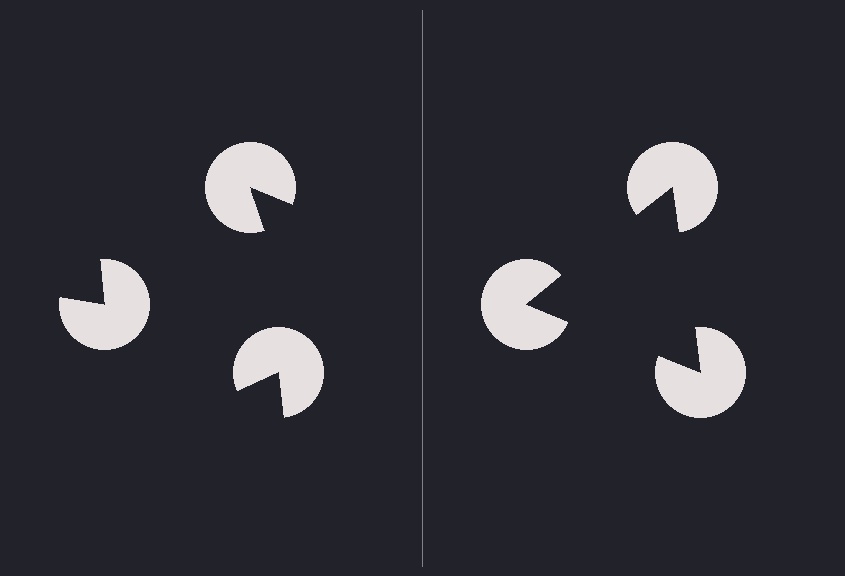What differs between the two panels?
The pac-man discs are positioned identically on both sides; only the wedge orientations differ. On the right they align to a triangle; on the left they are misaligned.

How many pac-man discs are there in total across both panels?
6 — 3 on each side.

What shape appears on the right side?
An illusory triangle.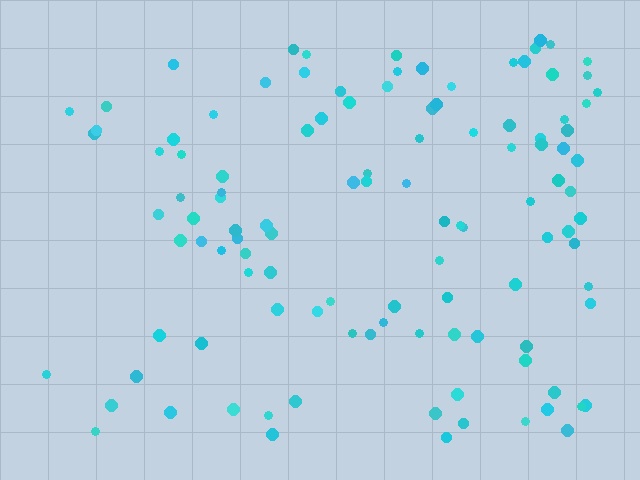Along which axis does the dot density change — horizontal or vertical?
Horizontal.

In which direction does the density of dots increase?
From left to right, with the right side densest.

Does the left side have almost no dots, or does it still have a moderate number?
Still a moderate number, just noticeably fewer than the right.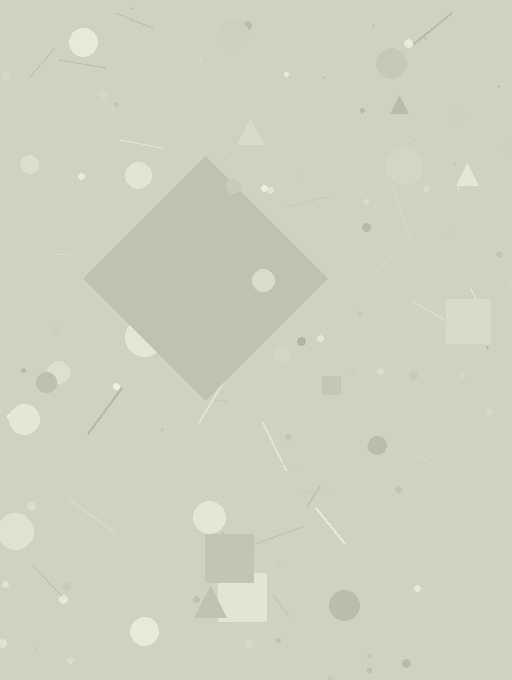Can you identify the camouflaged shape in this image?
The camouflaged shape is a diamond.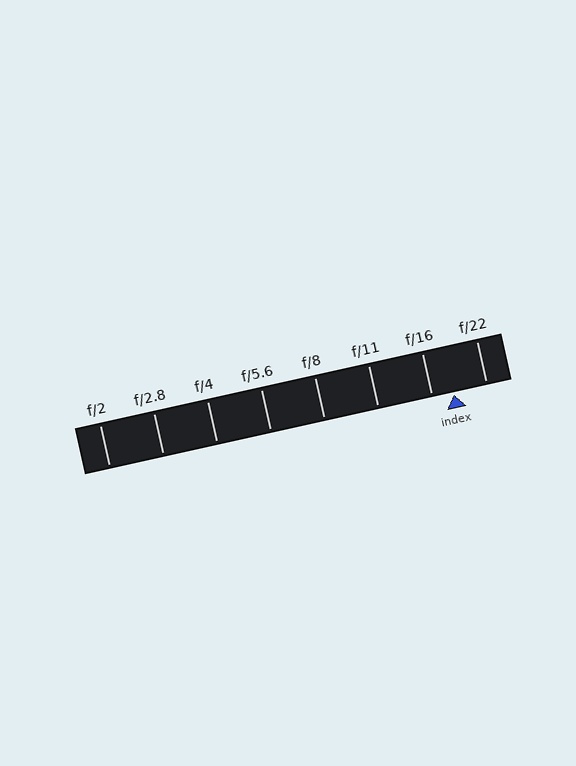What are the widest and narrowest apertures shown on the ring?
The widest aperture shown is f/2 and the narrowest is f/22.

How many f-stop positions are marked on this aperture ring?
There are 8 f-stop positions marked.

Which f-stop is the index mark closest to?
The index mark is closest to f/16.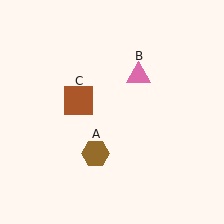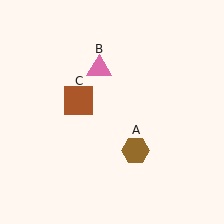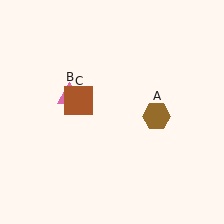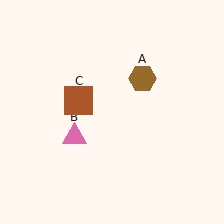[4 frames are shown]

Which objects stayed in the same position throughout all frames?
Brown square (object C) remained stationary.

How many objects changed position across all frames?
2 objects changed position: brown hexagon (object A), pink triangle (object B).